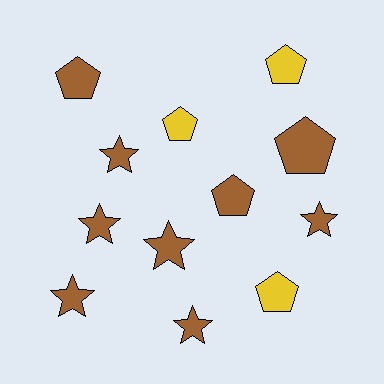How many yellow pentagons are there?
There are 3 yellow pentagons.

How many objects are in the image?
There are 12 objects.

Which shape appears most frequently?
Star, with 6 objects.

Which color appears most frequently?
Brown, with 9 objects.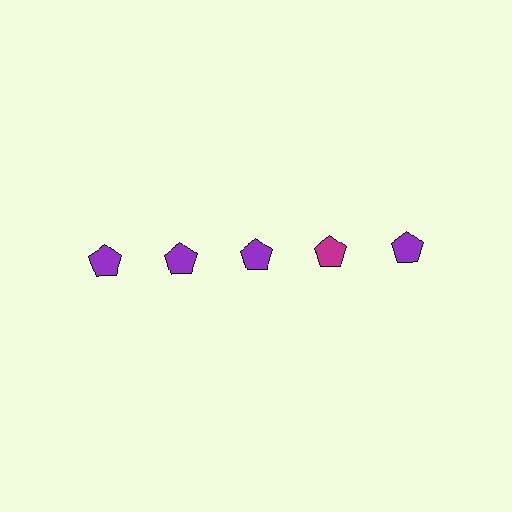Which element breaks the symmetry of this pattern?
The magenta pentagon in the top row, second from right column breaks the symmetry. All other shapes are purple pentagons.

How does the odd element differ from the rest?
It has a different color: magenta instead of purple.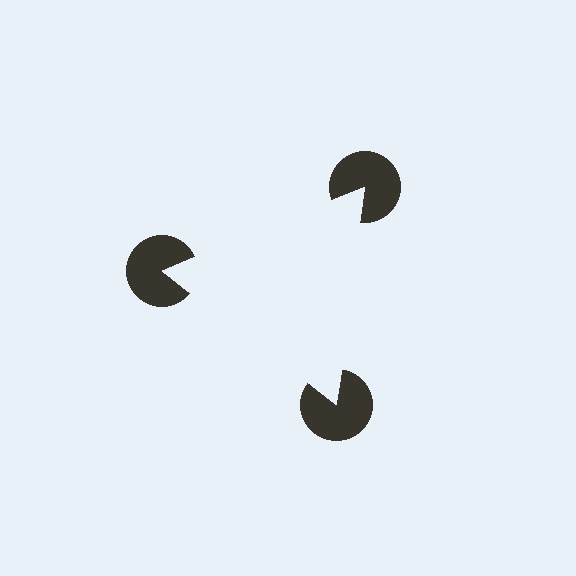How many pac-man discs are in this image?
There are 3 — one at each vertex of the illusory triangle.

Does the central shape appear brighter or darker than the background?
It typically appears slightly brighter than the background, even though no actual brightness change is drawn.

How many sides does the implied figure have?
3 sides.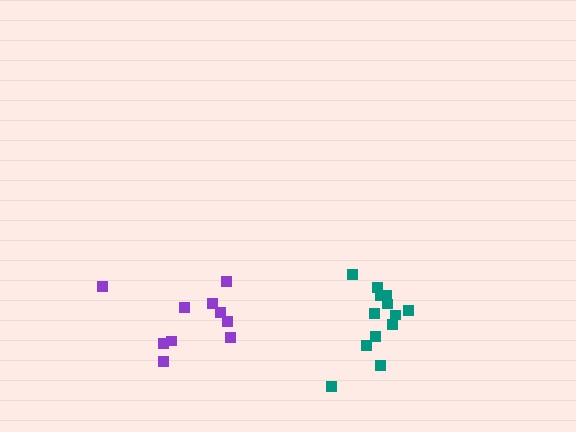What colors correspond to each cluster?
The clusters are colored: teal, purple.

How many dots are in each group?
Group 1: 13 dots, Group 2: 10 dots (23 total).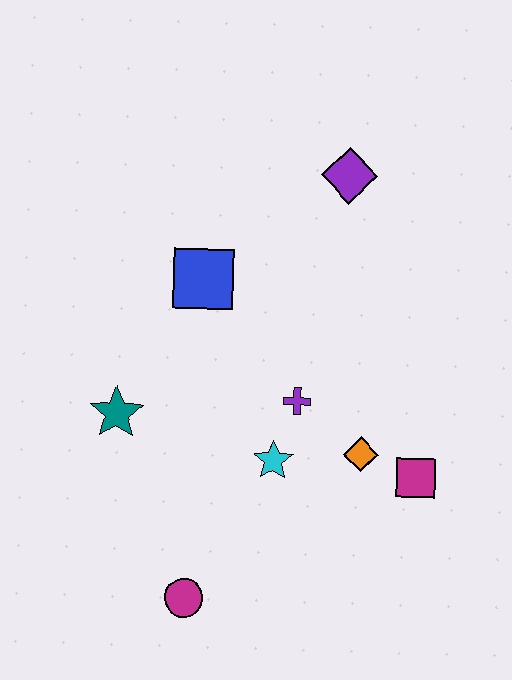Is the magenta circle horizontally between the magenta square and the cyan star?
No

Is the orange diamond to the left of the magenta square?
Yes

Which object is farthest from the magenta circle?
The purple diamond is farthest from the magenta circle.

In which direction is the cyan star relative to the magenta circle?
The cyan star is above the magenta circle.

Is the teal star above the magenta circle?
Yes